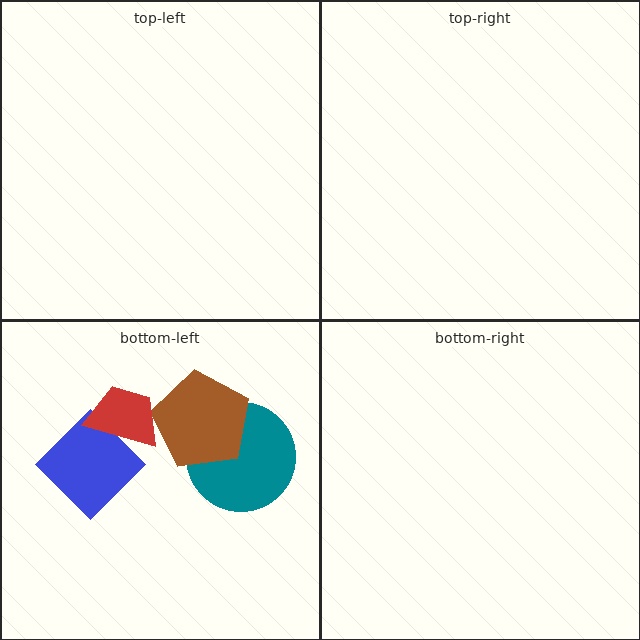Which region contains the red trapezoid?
The bottom-left region.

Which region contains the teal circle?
The bottom-left region.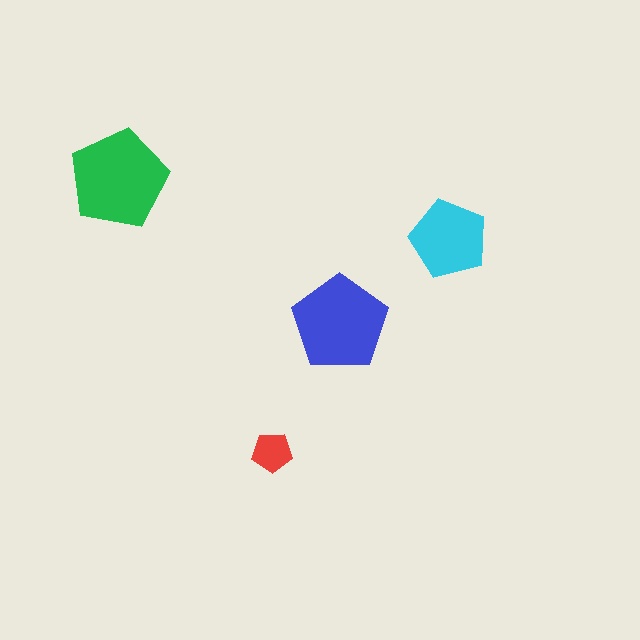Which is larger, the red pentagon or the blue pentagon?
The blue one.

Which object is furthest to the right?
The cyan pentagon is rightmost.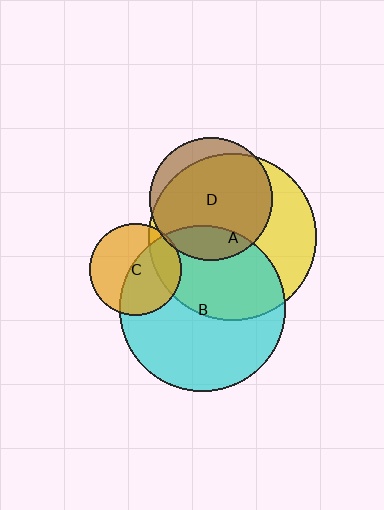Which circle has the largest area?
Circle A (yellow).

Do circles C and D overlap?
Yes.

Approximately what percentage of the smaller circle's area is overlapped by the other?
Approximately 5%.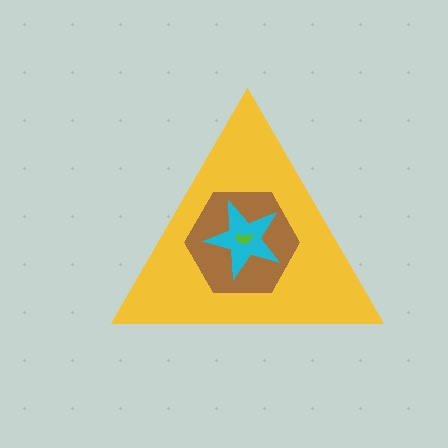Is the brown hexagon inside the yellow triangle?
Yes.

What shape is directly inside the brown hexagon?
The cyan star.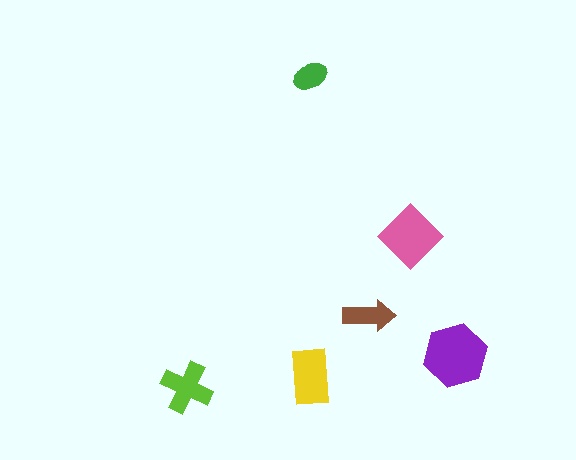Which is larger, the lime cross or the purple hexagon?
The purple hexagon.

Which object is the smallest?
The green ellipse.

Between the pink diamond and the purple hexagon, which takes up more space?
The purple hexagon.